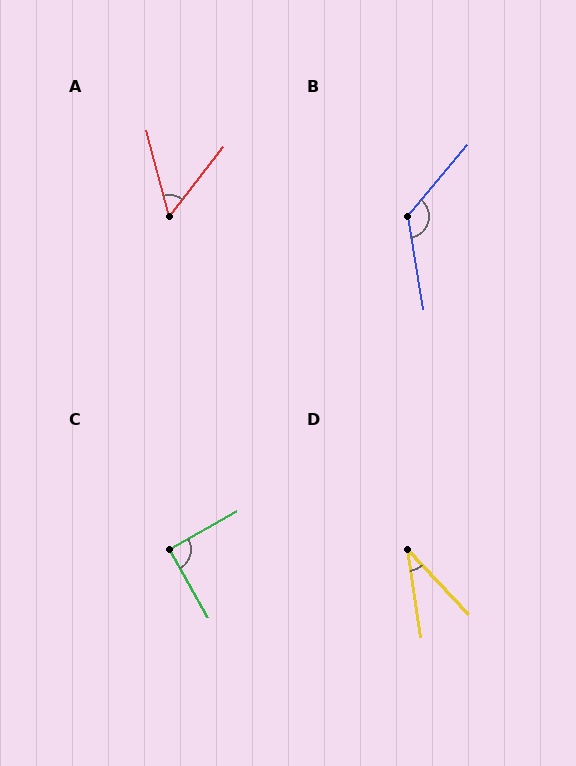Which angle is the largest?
B, at approximately 130 degrees.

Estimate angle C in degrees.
Approximately 89 degrees.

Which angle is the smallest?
D, at approximately 35 degrees.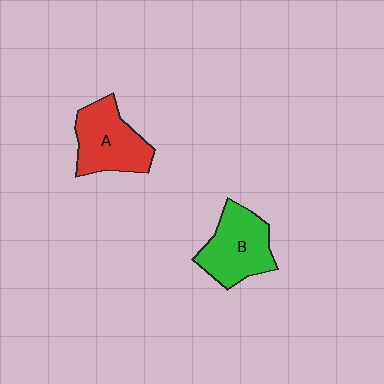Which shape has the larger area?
Shape B (green).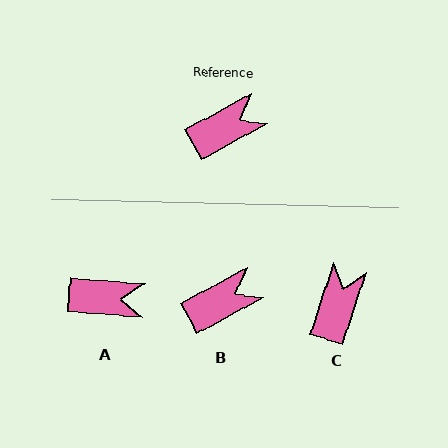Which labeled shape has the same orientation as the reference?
B.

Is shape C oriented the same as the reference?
No, it is off by about 44 degrees.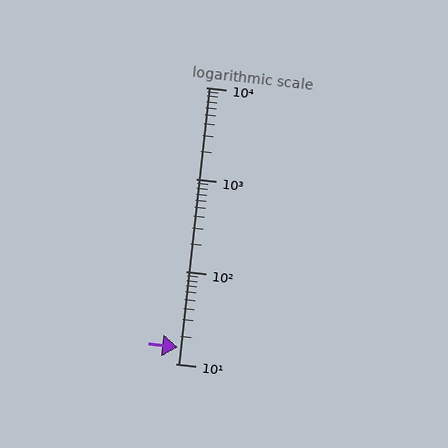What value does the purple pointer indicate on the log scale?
The pointer indicates approximately 15.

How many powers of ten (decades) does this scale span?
The scale spans 3 decades, from 10 to 10000.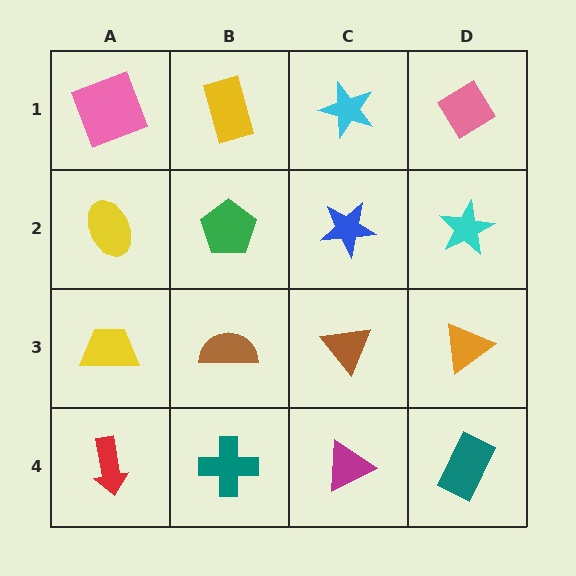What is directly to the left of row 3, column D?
A brown triangle.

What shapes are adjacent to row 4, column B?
A brown semicircle (row 3, column B), a red arrow (row 4, column A), a magenta triangle (row 4, column C).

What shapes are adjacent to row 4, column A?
A yellow trapezoid (row 3, column A), a teal cross (row 4, column B).